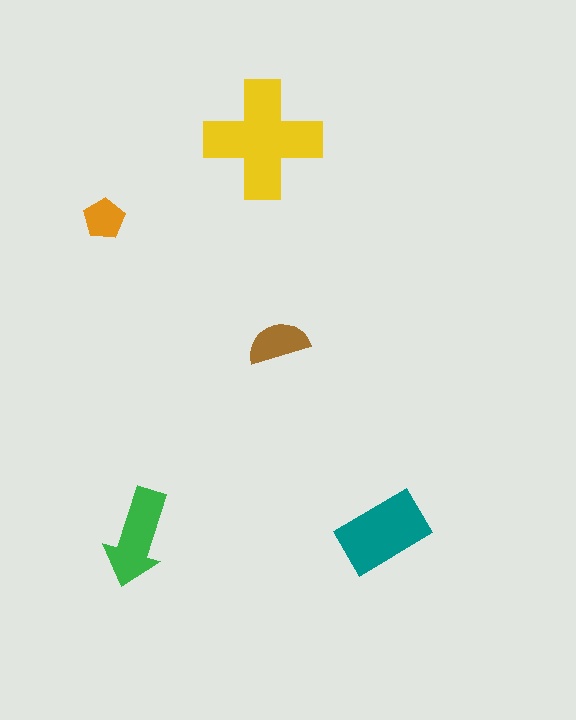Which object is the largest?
The yellow cross.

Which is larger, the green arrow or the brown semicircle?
The green arrow.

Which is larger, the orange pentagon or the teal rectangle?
The teal rectangle.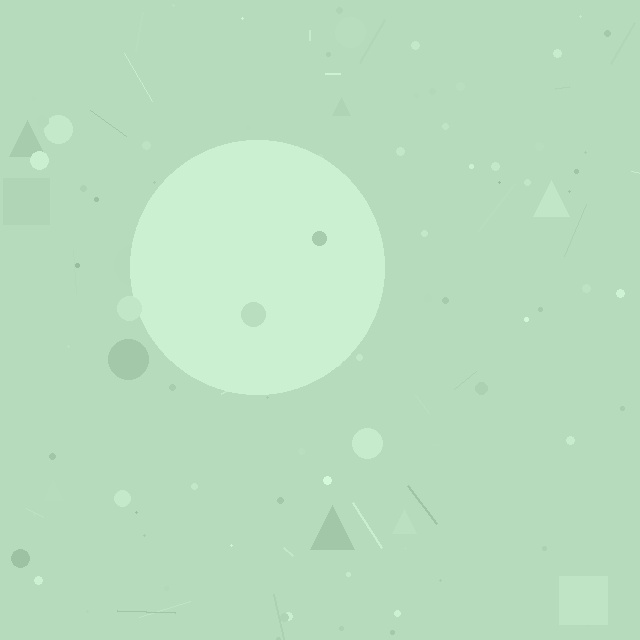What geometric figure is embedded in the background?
A circle is embedded in the background.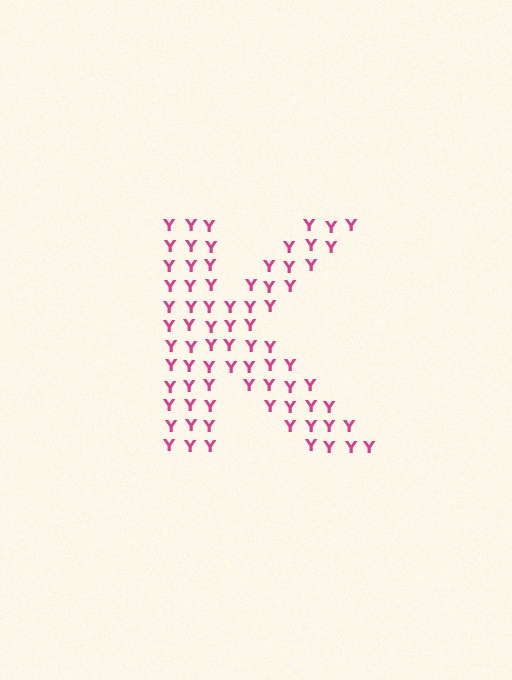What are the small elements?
The small elements are letter Y's.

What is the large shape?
The large shape is the letter K.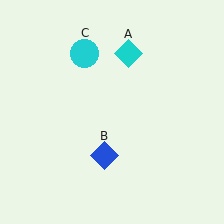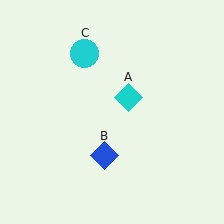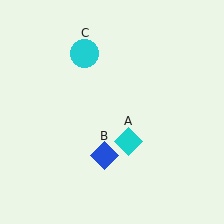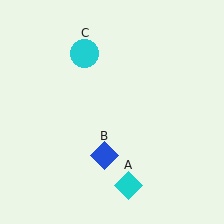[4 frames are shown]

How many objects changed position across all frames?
1 object changed position: cyan diamond (object A).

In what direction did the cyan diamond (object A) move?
The cyan diamond (object A) moved down.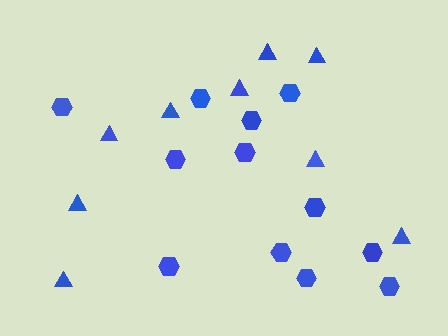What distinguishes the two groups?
There are 2 groups: one group of triangles (9) and one group of hexagons (12).